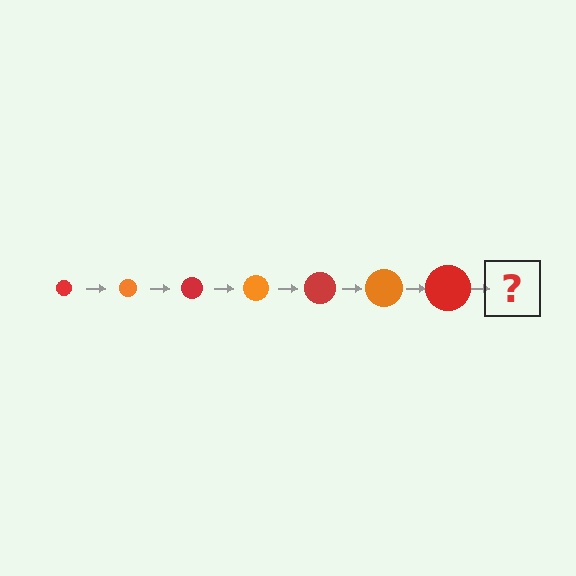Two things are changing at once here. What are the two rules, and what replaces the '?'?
The two rules are that the circle grows larger each step and the color cycles through red and orange. The '?' should be an orange circle, larger than the previous one.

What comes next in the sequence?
The next element should be an orange circle, larger than the previous one.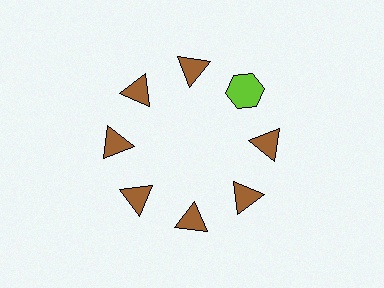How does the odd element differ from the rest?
It differs in both color (lime instead of brown) and shape (hexagon instead of triangle).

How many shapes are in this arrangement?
There are 8 shapes arranged in a ring pattern.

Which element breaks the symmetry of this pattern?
The lime hexagon at roughly the 2 o'clock position breaks the symmetry. All other shapes are brown triangles.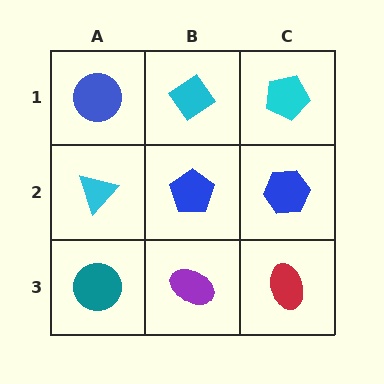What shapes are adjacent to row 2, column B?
A cyan diamond (row 1, column B), a purple ellipse (row 3, column B), a cyan triangle (row 2, column A), a blue hexagon (row 2, column C).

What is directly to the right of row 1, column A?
A cyan diamond.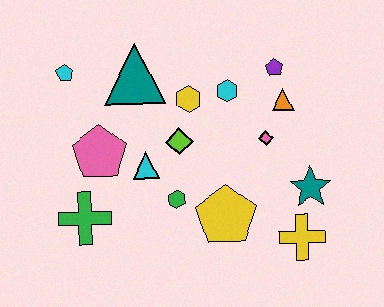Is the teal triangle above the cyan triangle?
Yes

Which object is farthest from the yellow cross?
The cyan pentagon is farthest from the yellow cross.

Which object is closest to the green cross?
The pink pentagon is closest to the green cross.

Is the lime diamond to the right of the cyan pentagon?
Yes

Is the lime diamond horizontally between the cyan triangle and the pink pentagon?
No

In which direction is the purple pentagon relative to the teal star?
The purple pentagon is above the teal star.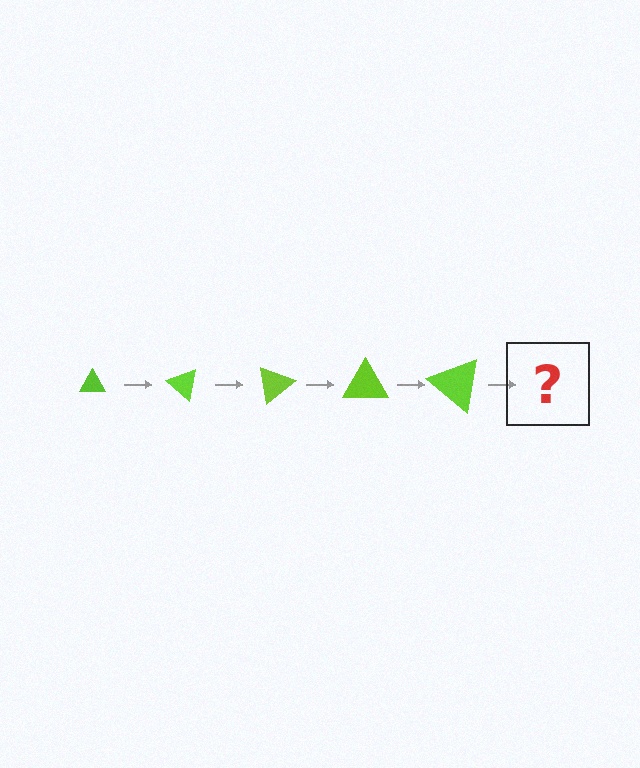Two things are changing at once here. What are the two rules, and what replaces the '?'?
The two rules are that the triangle grows larger each step and it rotates 40 degrees each step. The '?' should be a triangle, larger than the previous one and rotated 200 degrees from the start.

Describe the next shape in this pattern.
It should be a triangle, larger than the previous one and rotated 200 degrees from the start.